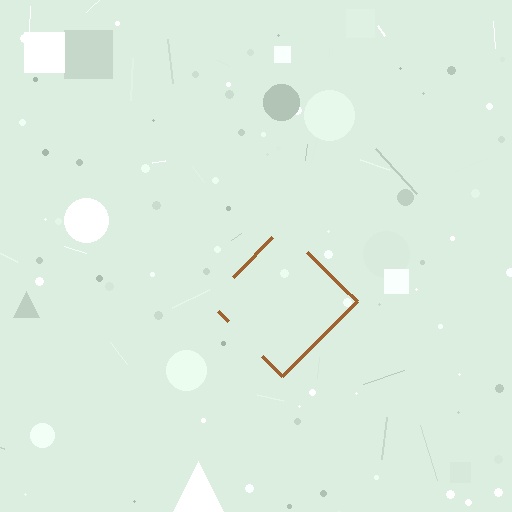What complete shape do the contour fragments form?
The contour fragments form a diamond.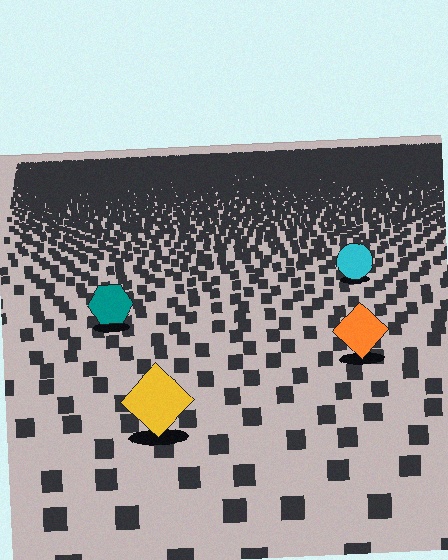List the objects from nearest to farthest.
From nearest to farthest: the yellow diamond, the orange diamond, the teal hexagon, the cyan circle.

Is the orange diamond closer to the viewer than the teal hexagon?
Yes. The orange diamond is closer — you can tell from the texture gradient: the ground texture is coarser near it.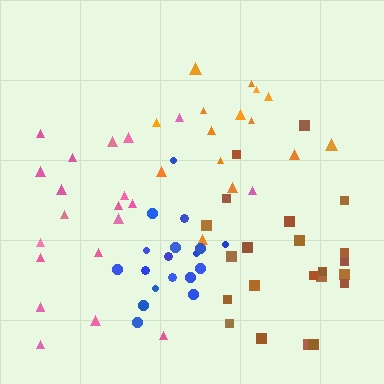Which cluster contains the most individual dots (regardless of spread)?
Brown (23).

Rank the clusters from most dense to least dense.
blue, brown, orange, pink.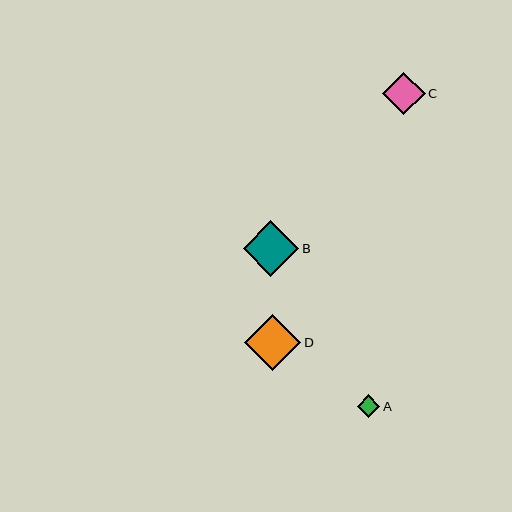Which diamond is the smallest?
Diamond A is the smallest with a size of approximately 22 pixels.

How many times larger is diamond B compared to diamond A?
Diamond B is approximately 2.5 times the size of diamond A.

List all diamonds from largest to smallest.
From largest to smallest: D, B, C, A.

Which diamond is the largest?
Diamond D is the largest with a size of approximately 57 pixels.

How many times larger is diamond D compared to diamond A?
Diamond D is approximately 2.5 times the size of diamond A.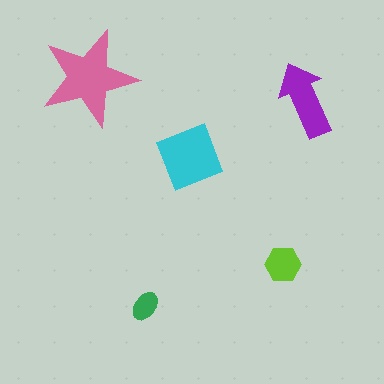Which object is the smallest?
The green ellipse.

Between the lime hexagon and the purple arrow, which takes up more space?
The purple arrow.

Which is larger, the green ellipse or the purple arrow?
The purple arrow.